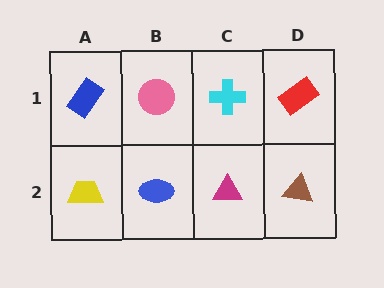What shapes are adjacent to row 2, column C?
A cyan cross (row 1, column C), a blue ellipse (row 2, column B), a brown triangle (row 2, column D).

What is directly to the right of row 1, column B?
A cyan cross.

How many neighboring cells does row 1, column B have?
3.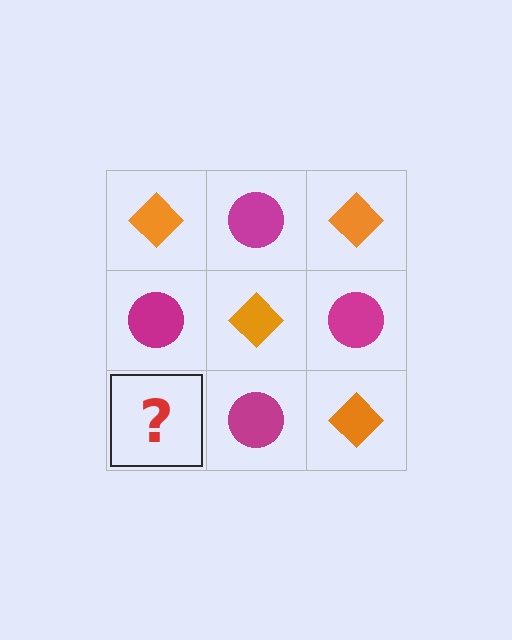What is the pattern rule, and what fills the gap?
The rule is that it alternates orange diamond and magenta circle in a checkerboard pattern. The gap should be filled with an orange diamond.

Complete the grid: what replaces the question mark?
The question mark should be replaced with an orange diamond.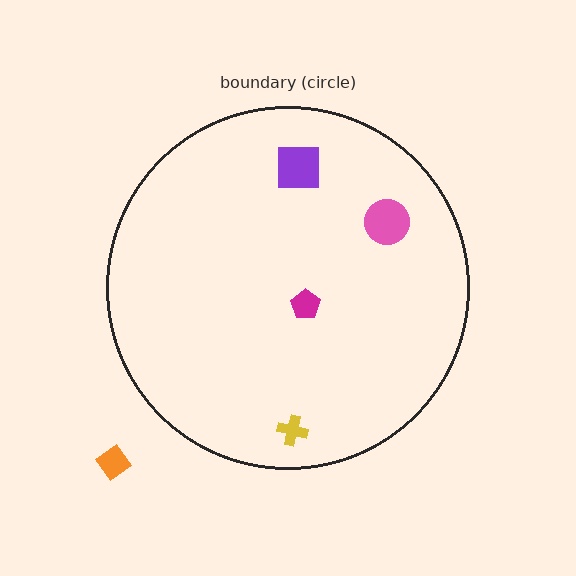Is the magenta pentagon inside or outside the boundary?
Inside.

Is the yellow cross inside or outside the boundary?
Inside.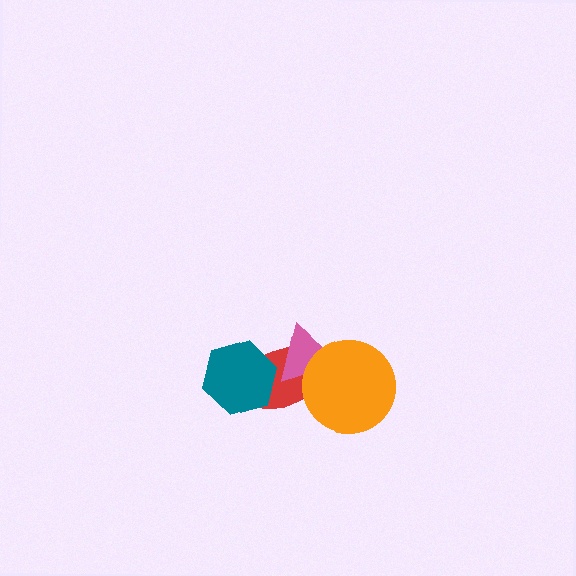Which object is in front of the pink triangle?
The orange circle is in front of the pink triangle.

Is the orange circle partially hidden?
No, no other shape covers it.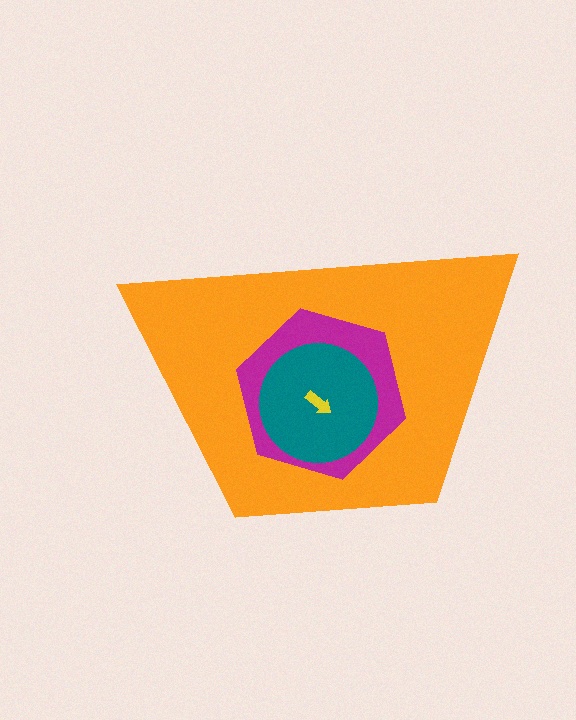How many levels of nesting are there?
4.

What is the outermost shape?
The orange trapezoid.